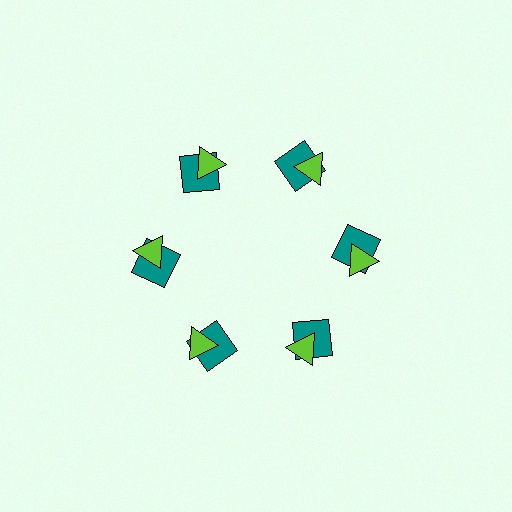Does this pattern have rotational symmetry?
Yes, this pattern has 6-fold rotational symmetry. It looks the same after rotating 60 degrees around the center.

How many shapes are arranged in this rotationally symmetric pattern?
There are 12 shapes, arranged in 6 groups of 2.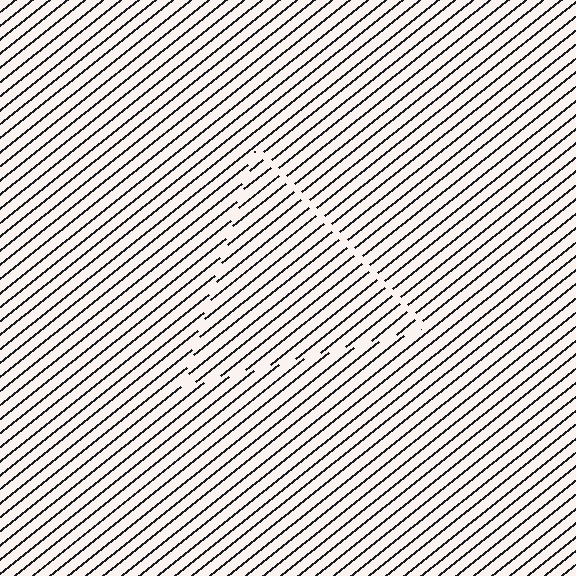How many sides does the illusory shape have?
3 sides — the line-ends trace a triangle.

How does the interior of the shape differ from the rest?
The interior of the shape contains the same grating, shifted by half a period — the contour is defined by the phase discontinuity where line-ends from the inner and outer gratings abut.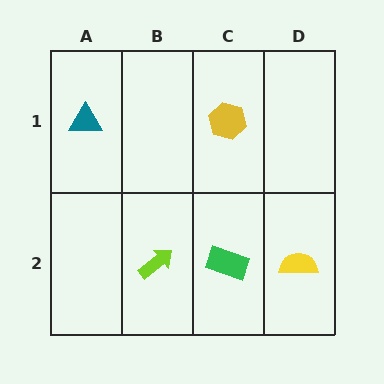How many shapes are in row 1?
2 shapes.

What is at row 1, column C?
A yellow hexagon.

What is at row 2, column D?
A yellow semicircle.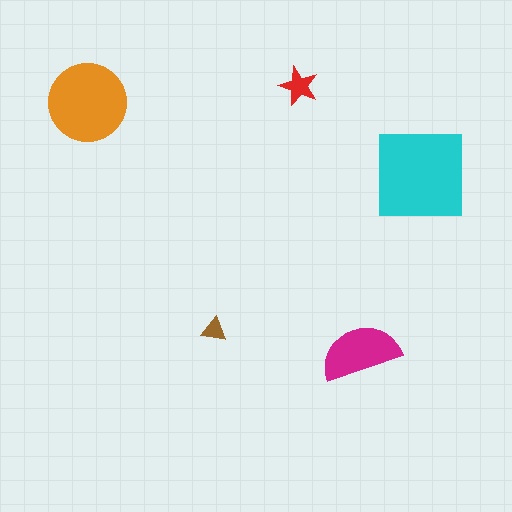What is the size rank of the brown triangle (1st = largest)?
5th.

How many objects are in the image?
There are 5 objects in the image.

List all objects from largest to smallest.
The cyan square, the orange circle, the magenta semicircle, the red star, the brown triangle.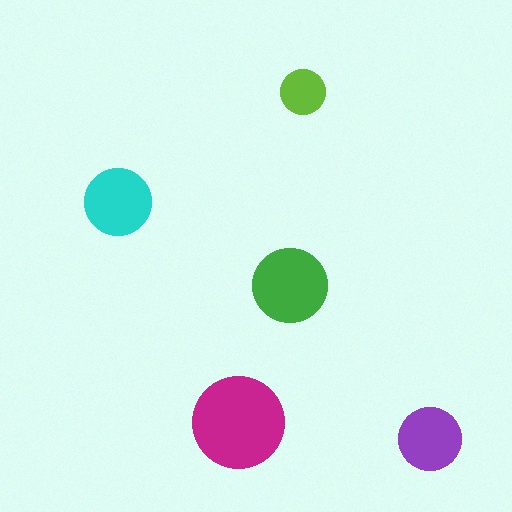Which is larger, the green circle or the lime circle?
The green one.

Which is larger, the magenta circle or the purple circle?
The magenta one.